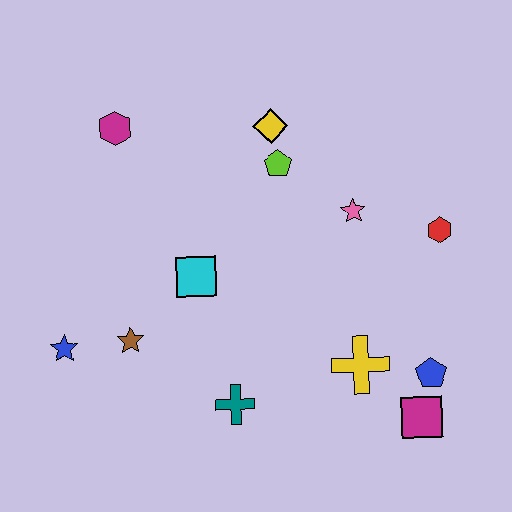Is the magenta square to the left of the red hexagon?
Yes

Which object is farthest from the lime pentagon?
The magenta square is farthest from the lime pentagon.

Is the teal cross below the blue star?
Yes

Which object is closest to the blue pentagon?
The magenta square is closest to the blue pentagon.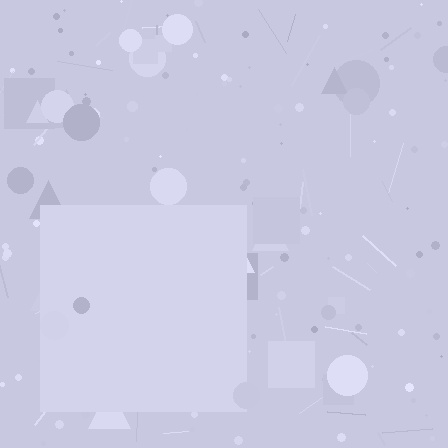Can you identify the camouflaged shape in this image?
The camouflaged shape is a square.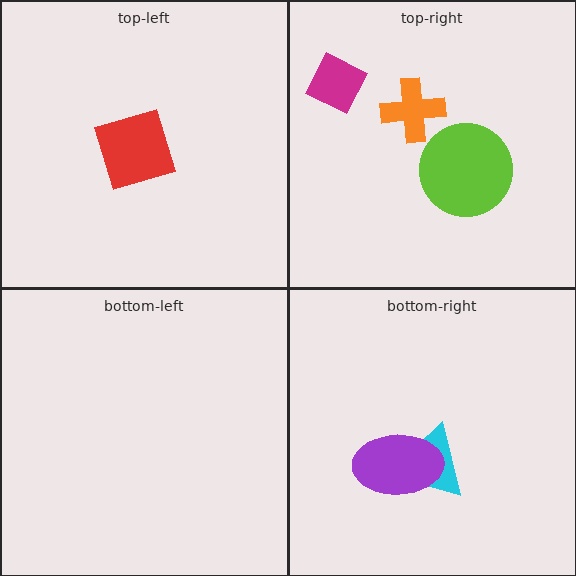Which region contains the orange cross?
The top-right region.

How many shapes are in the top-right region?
3.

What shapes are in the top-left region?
The red square.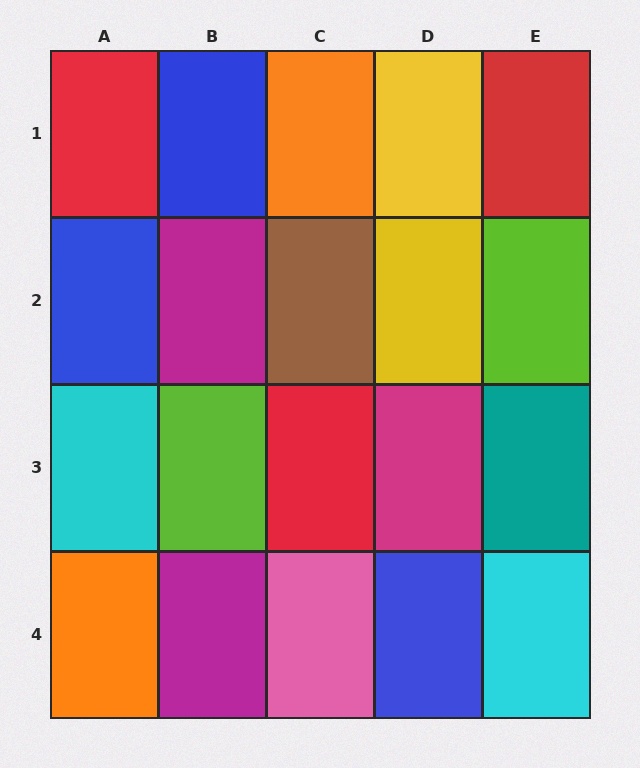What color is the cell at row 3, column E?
Teal.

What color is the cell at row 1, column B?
Blue.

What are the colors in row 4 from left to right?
Orange, magenta, pink, blue, cyan.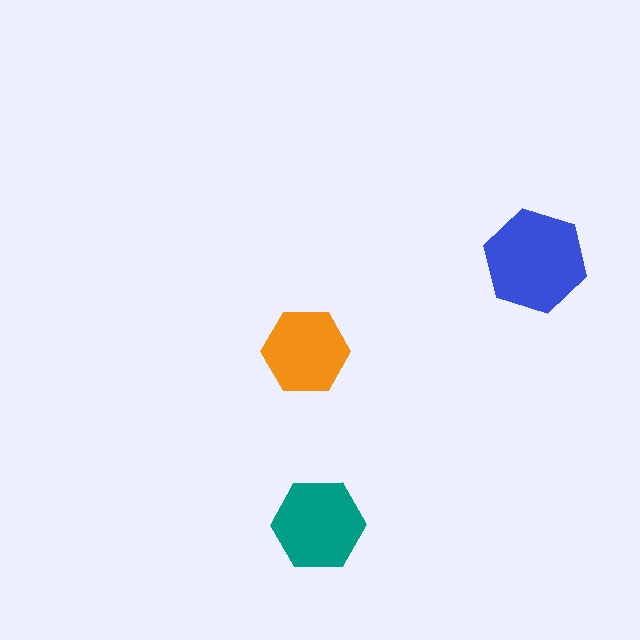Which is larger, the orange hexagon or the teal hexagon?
The teal one.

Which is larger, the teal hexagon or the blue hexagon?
The blue one.